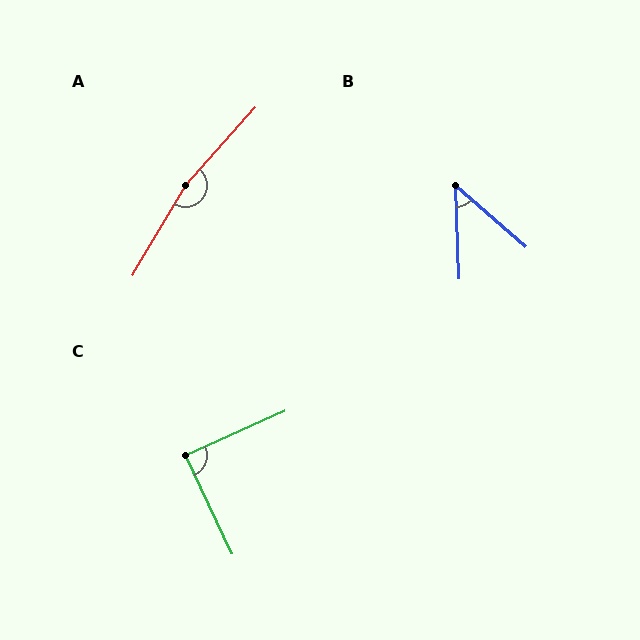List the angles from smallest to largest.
B (46°), C (89°), A (169°).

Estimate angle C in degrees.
Approximately 89 degrees.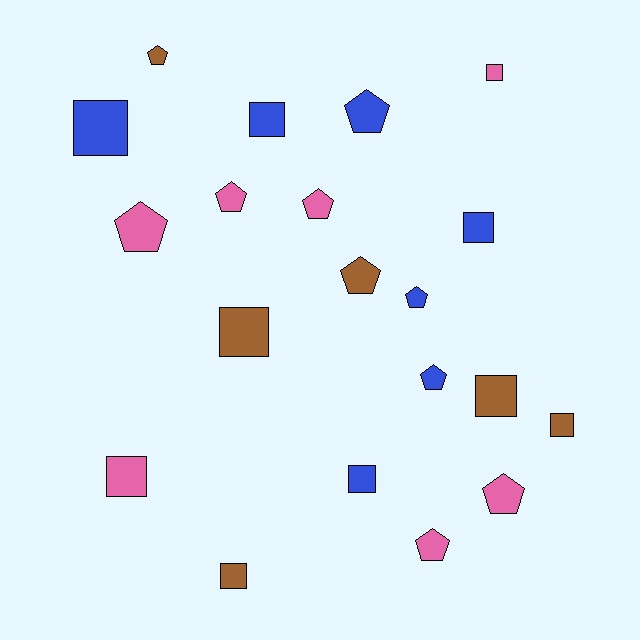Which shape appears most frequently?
Square, with 10 objects.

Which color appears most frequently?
Pink, with 7 objects.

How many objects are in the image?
There are 20 objects.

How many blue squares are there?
There are 4 blue squares.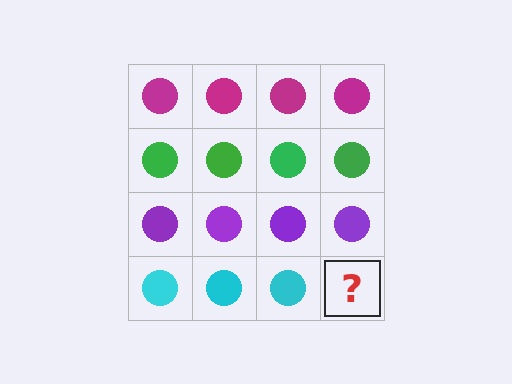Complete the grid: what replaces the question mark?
The question mark should be replaced with a cyan circle.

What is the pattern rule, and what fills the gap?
The rule is that each row has a consistent color. The gap should be filled with a cyan circle.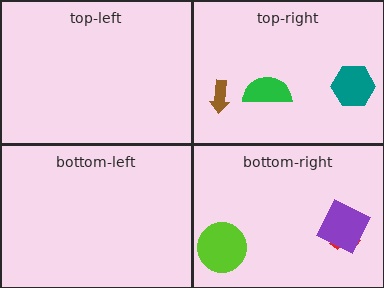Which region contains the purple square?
The bottom-right region.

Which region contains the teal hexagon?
The top-right region.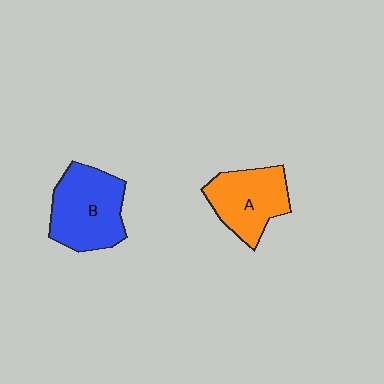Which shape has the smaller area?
Shape A (orange).